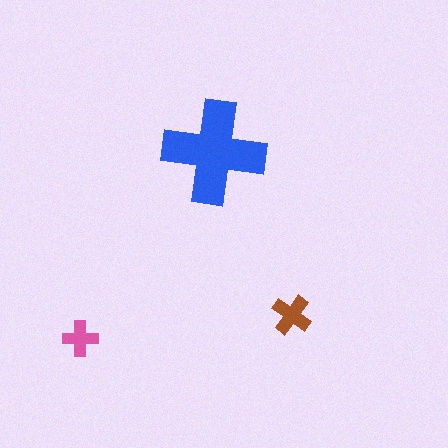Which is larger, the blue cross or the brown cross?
The blue one.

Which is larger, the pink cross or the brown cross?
The brown one.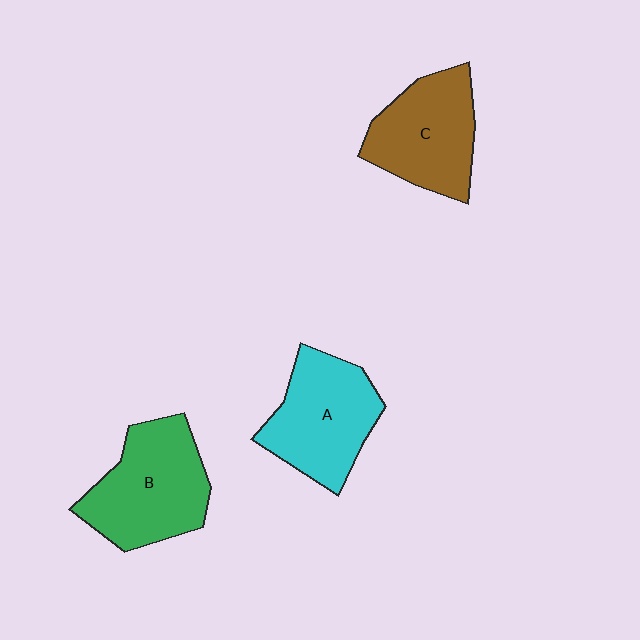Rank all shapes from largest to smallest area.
From largest to smallest: B (green), A (cyan), C (brown).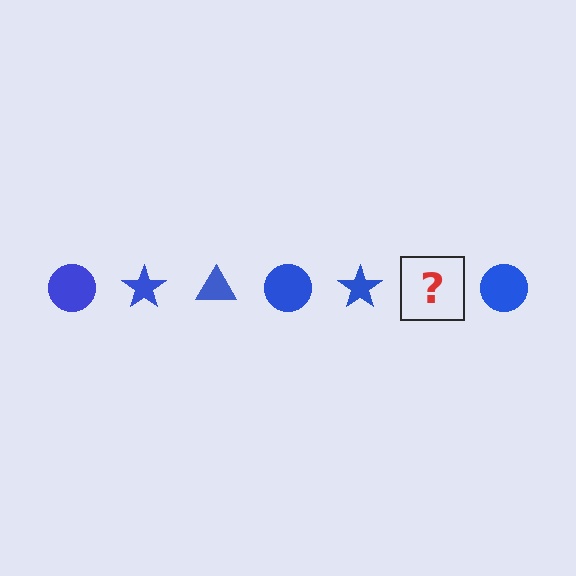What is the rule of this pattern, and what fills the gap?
The rule is that the pattern cycles through circle, star, triangle shapes in blue. The gap should be filled with a blue triangle.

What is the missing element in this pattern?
The missing element is a blue triangle.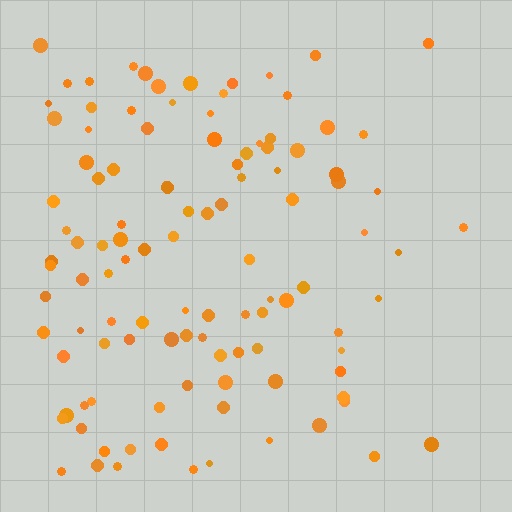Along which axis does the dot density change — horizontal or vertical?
Horizontal.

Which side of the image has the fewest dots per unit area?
The right.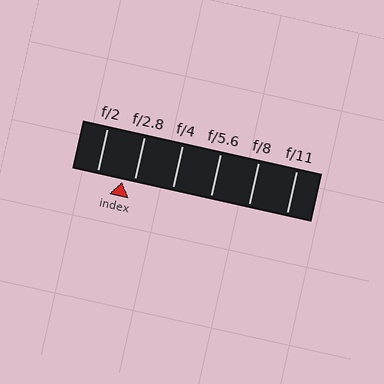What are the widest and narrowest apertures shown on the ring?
The widest aperture shown is f/2 and the narrowest is f/11.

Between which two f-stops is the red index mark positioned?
The index mark is between f/2 and f/2.8.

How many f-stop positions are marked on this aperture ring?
There are 6 f-stop positions marked.